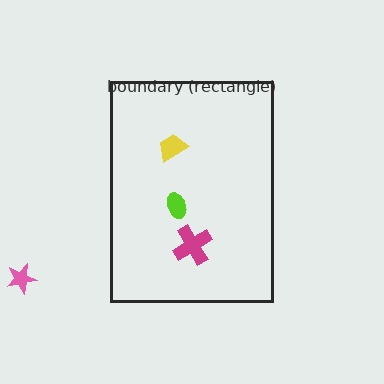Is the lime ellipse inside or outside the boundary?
Inside.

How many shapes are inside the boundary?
3 inside, 1 outside.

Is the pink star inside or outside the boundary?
Outside.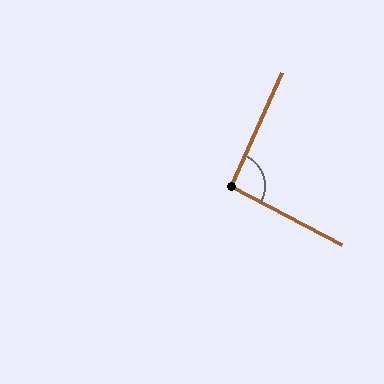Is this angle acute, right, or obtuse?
It is approximately a right angle.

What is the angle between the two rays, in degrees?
Approximately 94 degrees.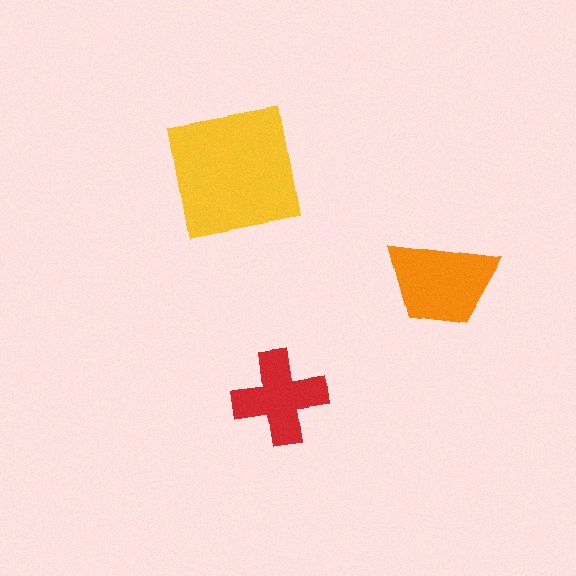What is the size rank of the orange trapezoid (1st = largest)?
2nd.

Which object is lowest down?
The red cross is bottommost.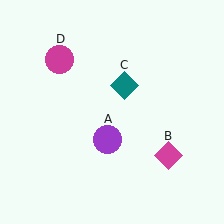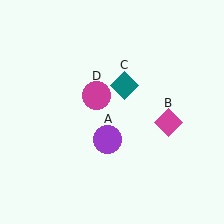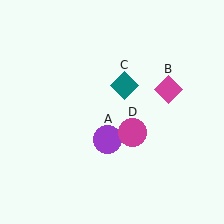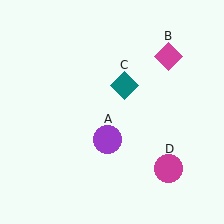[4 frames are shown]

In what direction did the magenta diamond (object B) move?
The magenta diamond (object B) moved up.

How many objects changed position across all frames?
2 objects changed position: magenta diamond (object B), magenta circle (object D).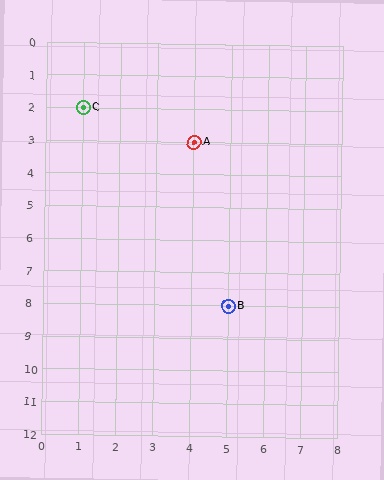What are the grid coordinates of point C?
Point C is at grid coordinates (1, 2).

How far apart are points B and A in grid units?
Points B and A are 1 column and 5 rows apart (about 5.1 grid units diagonally).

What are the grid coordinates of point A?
Point A is at grid coordinates (4, 3).